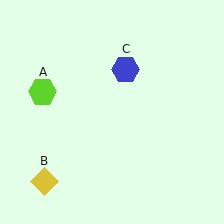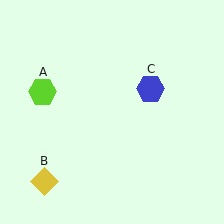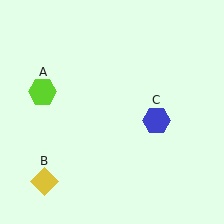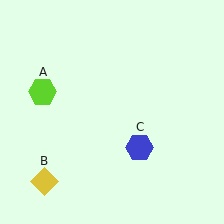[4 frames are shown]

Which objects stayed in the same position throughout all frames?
Lime hexagon (object A) and yellow diamond (object B) remained stationary.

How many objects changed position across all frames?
1 object changed position: blue hexagon (object C).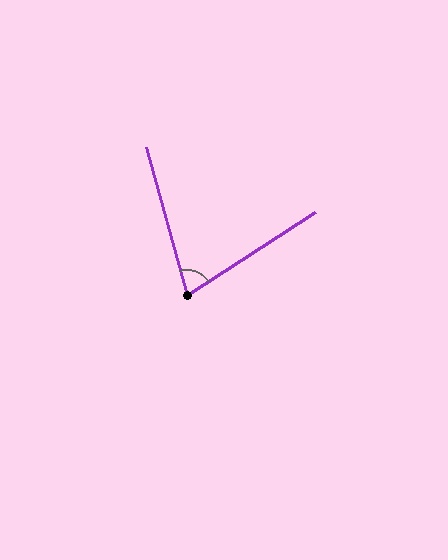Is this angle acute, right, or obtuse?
It is acute.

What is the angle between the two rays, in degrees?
Approximately 72 degrees.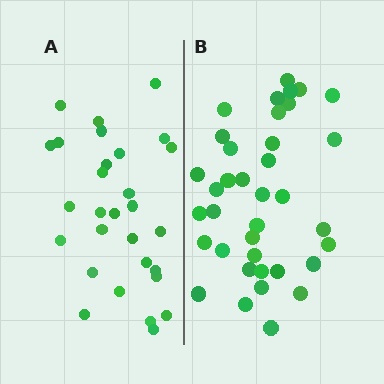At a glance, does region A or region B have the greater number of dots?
Region B (the right region) has more dots.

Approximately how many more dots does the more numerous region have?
Region B has roughly 8 or so more dots than region A.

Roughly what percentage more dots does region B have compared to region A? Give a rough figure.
About 30% more.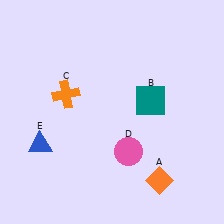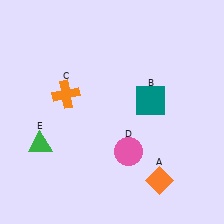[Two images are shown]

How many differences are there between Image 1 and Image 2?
There is 1 difference between the two images.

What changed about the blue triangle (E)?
In Image 1, E is blue. In Image 2, it changed to green.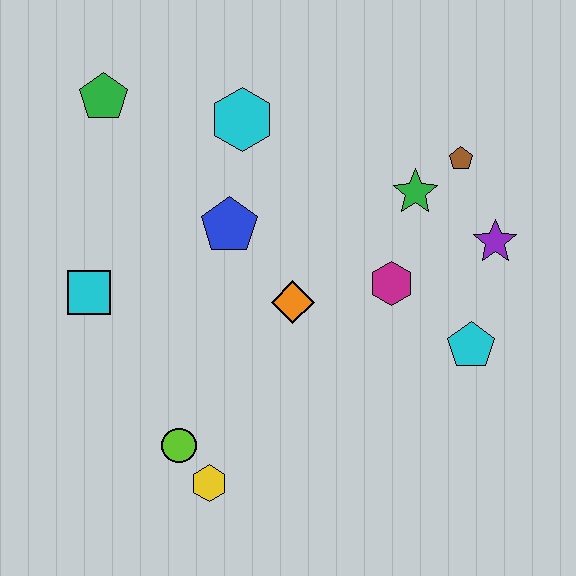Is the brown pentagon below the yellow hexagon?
No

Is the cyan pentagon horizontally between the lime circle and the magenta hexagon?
No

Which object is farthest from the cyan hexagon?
The yellow hexagon is farthest from the cyan hexagon.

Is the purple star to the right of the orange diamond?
Yes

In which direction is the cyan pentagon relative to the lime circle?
The cyan pentagon is to the right of the lime circle.